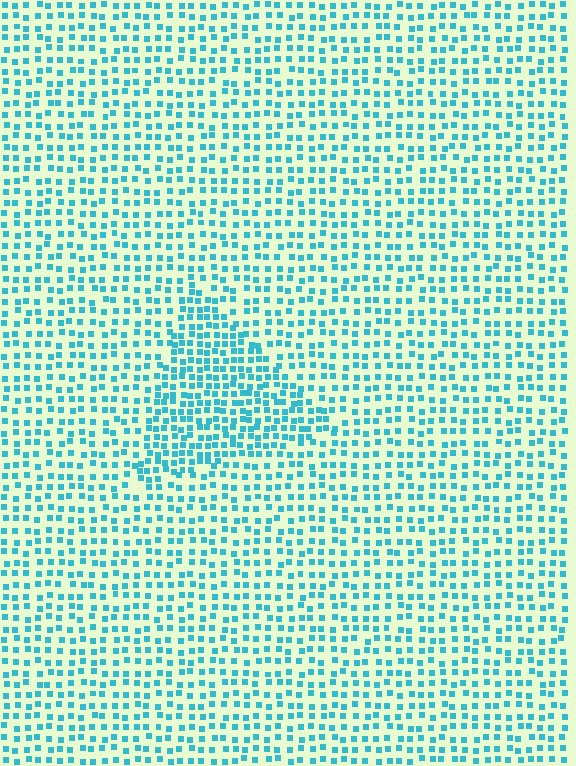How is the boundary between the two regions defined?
The boundary is defined by a change in element density (approximately 1.7x ratio). All elements are the same color, size, and shape.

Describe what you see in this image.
The image contains small cyan elements arranged at two different densities. A triangle-shaped region is visible where the elements are more densely packed than the surrounding area.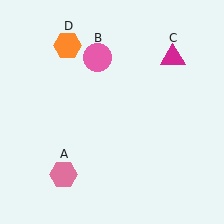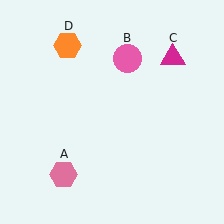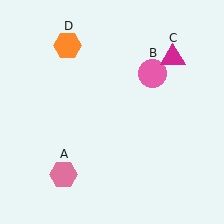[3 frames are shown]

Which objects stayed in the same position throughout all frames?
Pink hexagon (object A) and magenta triangle (object C) and orange hexagon (object D) remained stationary.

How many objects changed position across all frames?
1 object changed position: pink circle (object B).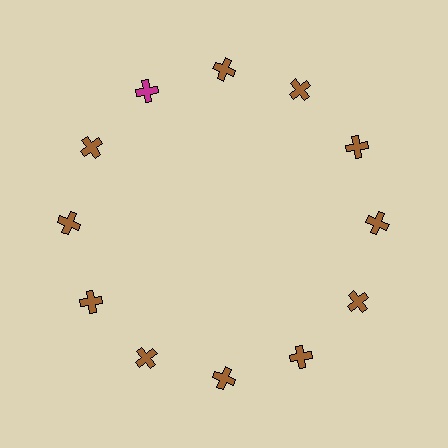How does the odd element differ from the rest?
It has a different color: magenta instead of brown.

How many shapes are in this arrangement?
There are 12 shapes arranged in a ring pattern.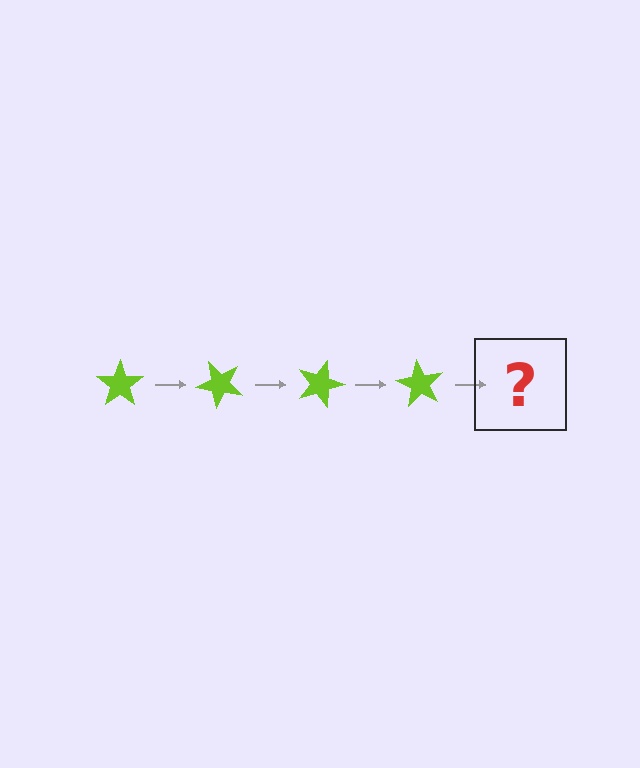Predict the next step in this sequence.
The next step is a lime star rotated 180 degrees.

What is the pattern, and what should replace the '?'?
The pattern is that the star rotates 45 degrees each step. The '?' should be a lime star rotated 180 degrees.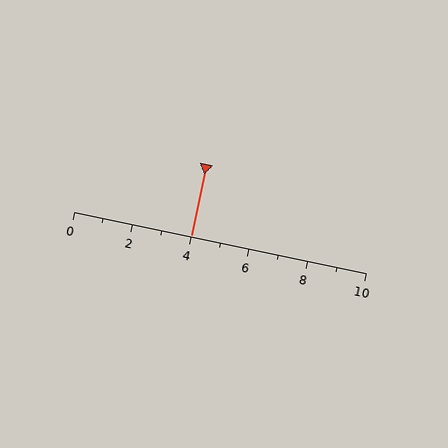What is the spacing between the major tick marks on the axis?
The major ticks are spaced 2 apart.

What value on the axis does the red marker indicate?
The marker indicates approximately 4.